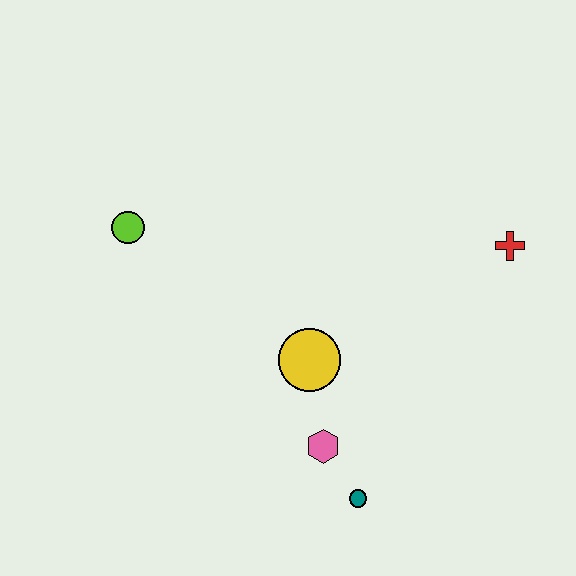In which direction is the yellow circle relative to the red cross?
The yellow circle is to the left of the red cross.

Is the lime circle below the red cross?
No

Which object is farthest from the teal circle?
The lime circle is farthest from the teal circle.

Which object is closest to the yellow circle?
The pink hexagon is closest to the yellow circle.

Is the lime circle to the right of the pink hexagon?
No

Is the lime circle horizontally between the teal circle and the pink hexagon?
No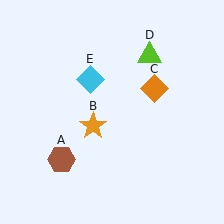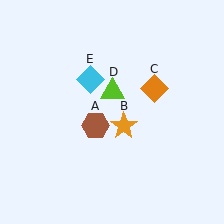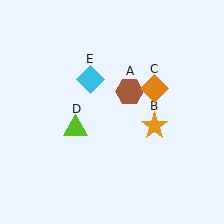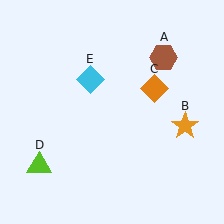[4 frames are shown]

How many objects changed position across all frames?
3 objects changed position: brown hexagon (object A), orange star (object B), lime triangle (object D).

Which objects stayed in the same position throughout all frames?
Orange diamond (object C) and cyan diamond (object E) remained stationary.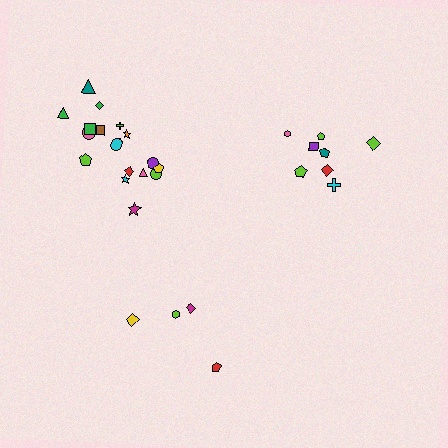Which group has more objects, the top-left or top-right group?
The top-left group.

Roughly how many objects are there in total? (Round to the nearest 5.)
Roughly 30 objects in total.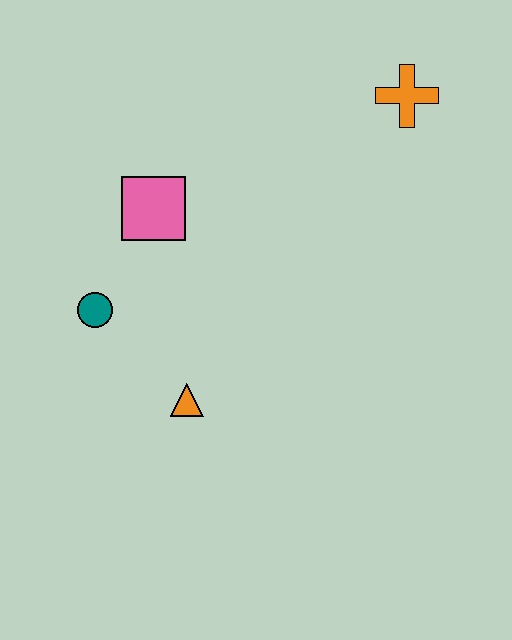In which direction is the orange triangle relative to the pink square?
The orange triangle is below the pink square.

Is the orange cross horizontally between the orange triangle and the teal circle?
No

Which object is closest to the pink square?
The teal circle is closest to the pink square.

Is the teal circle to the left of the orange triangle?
Yes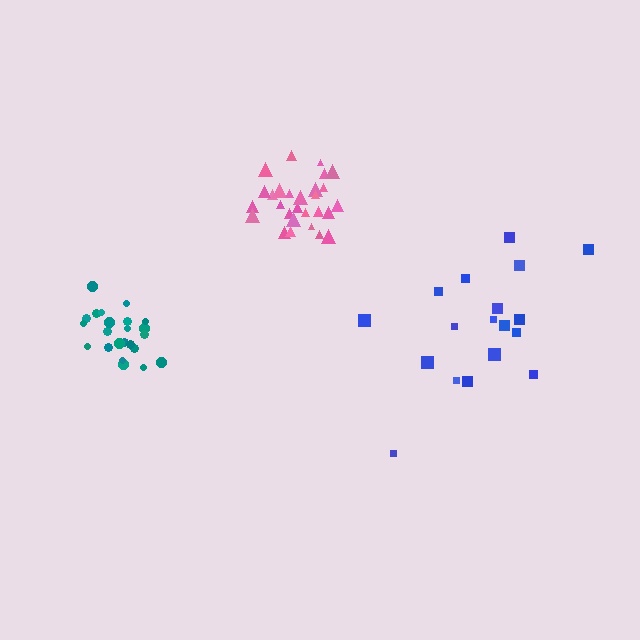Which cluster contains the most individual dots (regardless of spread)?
Pink (29).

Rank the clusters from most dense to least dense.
teal, pink, blue.